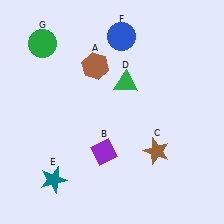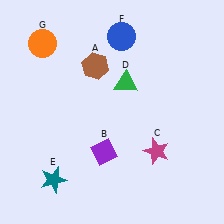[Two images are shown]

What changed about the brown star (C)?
In Image 1, C is brown. In Image 2, it changed to magenta.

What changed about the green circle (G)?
In Image 1, G is green. In Image 2, it changed to orange.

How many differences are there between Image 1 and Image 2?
There are 2 differences between the two images.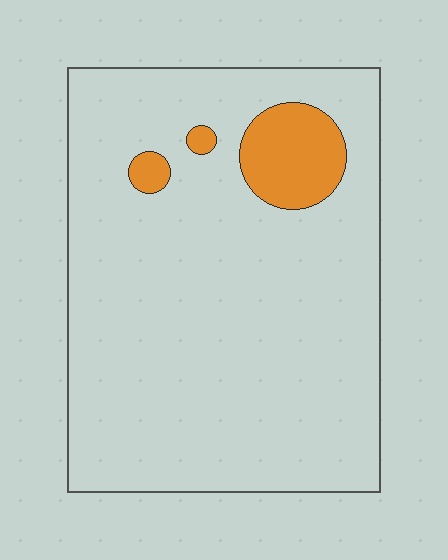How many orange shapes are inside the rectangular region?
3.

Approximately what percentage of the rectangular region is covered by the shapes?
Approximately 10%.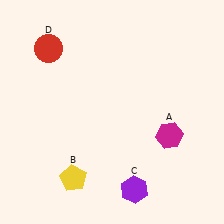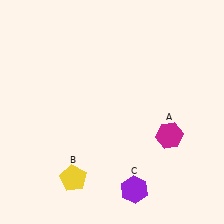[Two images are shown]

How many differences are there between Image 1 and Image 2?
There is 1 difference between the two images.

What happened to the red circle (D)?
The red circle (D) was removed in Image 2. It was in the top-left area of Image 1.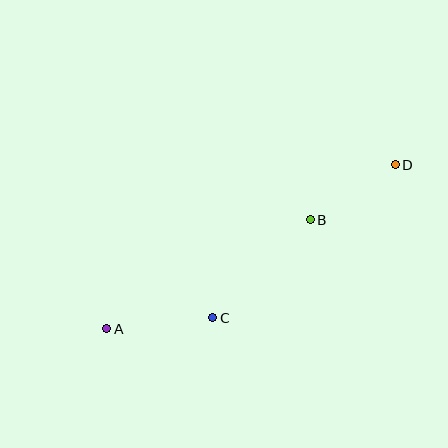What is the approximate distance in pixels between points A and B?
The distance between A and B is approximately 231 pixels.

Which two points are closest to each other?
Points B and D are closest to each other.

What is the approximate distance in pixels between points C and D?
The distance between C and D is approximately 238 pixels.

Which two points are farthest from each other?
Points A and D are farthest from each other.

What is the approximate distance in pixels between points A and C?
The distance between A and C is approximately 106 pixels.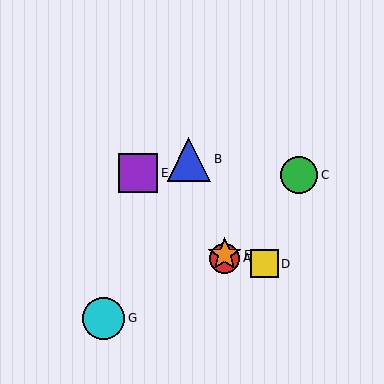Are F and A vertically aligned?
Yes, both are at x≈225.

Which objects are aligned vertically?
Objects A, F are aligned vertically.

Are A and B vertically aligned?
No, A is at x≈225 and B is at x≈189.